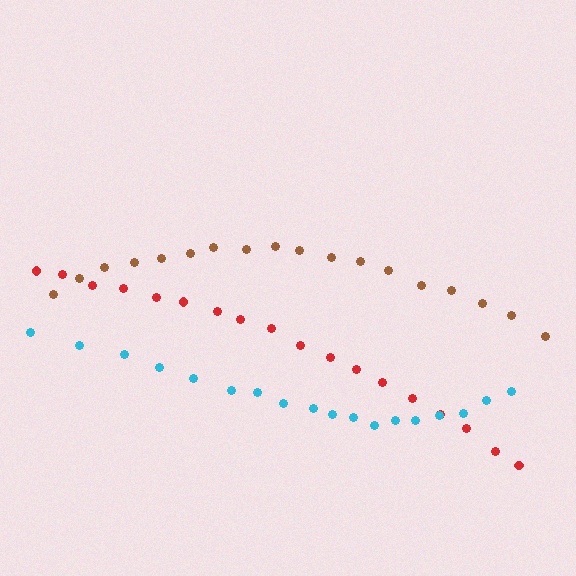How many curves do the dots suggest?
There are 3 distinct paths.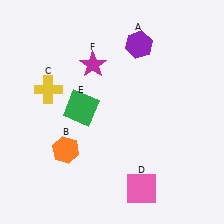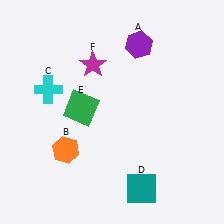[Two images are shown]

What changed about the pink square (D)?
In Image 1, D is pink. In Image 2, it changed to teal.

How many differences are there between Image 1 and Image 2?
There are 2 differences between the two images.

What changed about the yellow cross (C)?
In Image 1, C is yellow. In Image 2, it changed to cyan.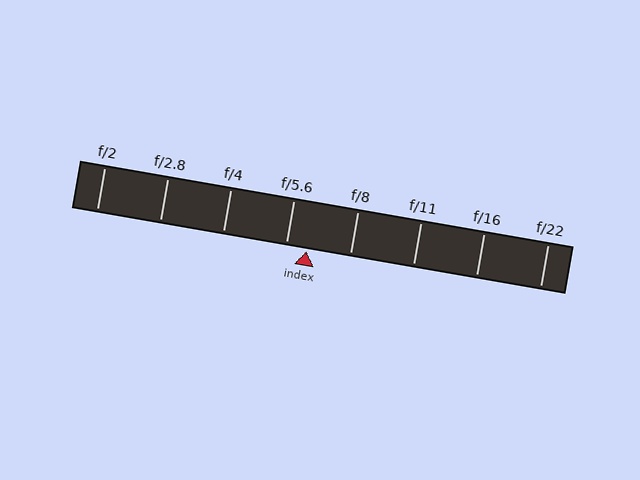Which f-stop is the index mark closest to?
The index mark is closest to f/5.6.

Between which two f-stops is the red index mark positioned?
The index mark is between f/5.6 and f/8.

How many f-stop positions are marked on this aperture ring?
There are 8 f-stop positions marked.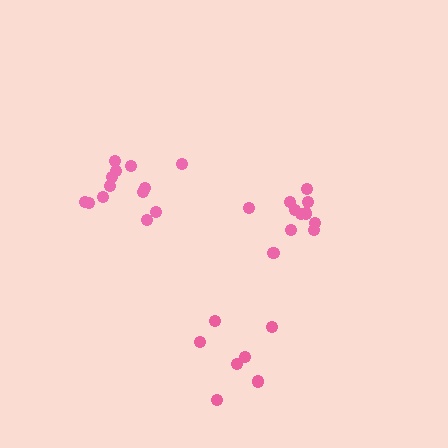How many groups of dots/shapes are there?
There are 3 groups.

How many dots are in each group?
Group 1: 11 dots, Group 2: 13 dots, Group 3: 7 dots (31 total).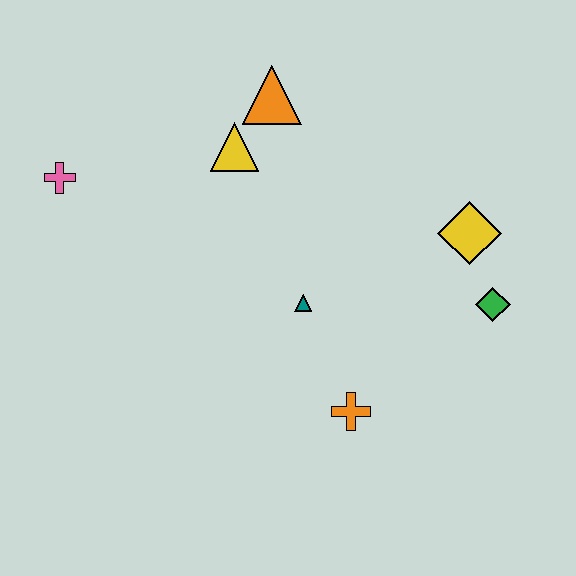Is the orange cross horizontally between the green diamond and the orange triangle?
Yes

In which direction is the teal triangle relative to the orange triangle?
The teal triangle is below the orange triangle.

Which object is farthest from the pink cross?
The green diamond is farthest from the pink cross.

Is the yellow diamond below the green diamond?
No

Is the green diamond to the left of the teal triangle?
No